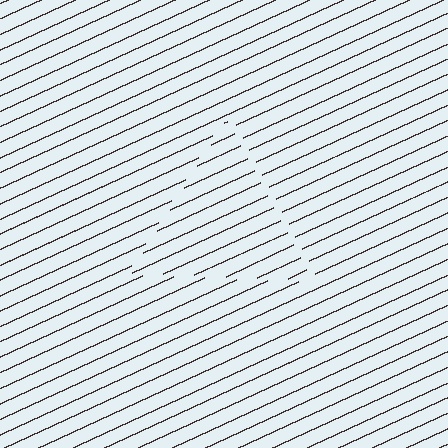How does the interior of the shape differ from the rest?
The interior of the shape contains the same grating, shifted by half a period — the contour is defined by the phase discontinuity where line-ends from the inner and outer gratings abut.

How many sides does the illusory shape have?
3 sides — the line-ends trace a triangle.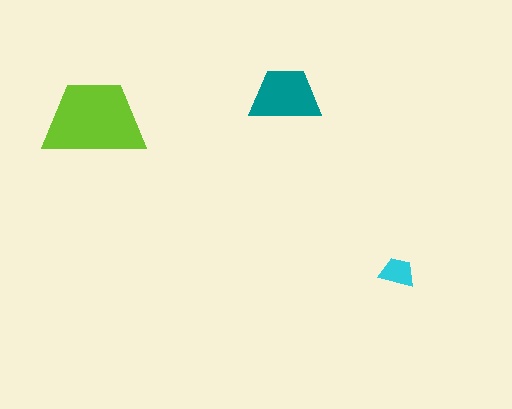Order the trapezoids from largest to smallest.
the lime one, the teal one, the cyan one.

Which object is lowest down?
The cyan trapezoid is bottommost.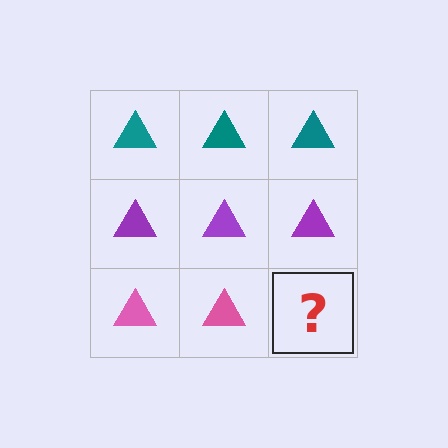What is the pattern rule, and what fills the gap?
The rule is that each row has a consistent color. The gap should be filled with a pink triangle.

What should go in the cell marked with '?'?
The missing cell should contain a pink triangle.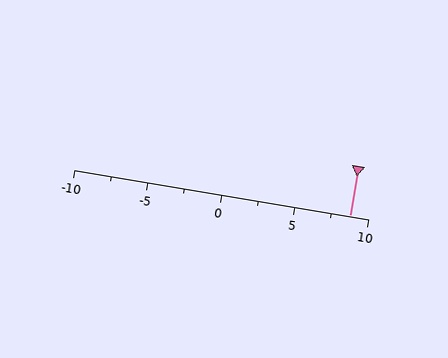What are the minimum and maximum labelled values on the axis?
The axis runs from -10 to 10.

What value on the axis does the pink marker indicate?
The marker indicates approximately 8.8.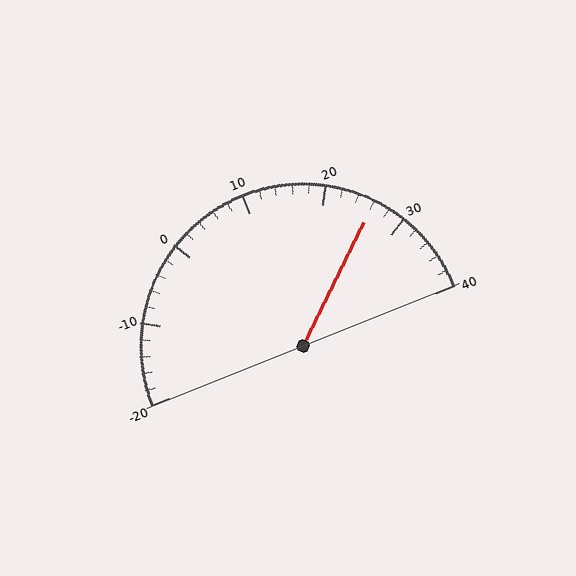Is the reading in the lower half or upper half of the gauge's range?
The reading is in the upper half of the range (-20 to 40).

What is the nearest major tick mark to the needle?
The nearest major tick mark is 30.